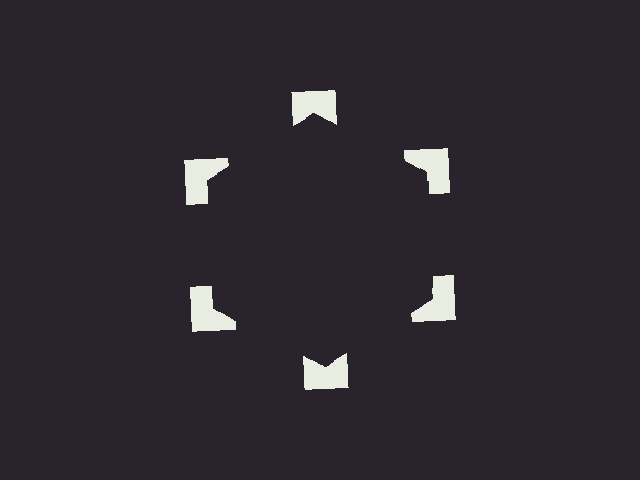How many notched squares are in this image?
There are 6 — one at each vertex of the illusory hexagon.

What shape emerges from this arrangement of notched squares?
An illusory hexagon — its edges are inferred from the aligned wedge cuts in the notched squares, not physically drawn.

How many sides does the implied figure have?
6 sides.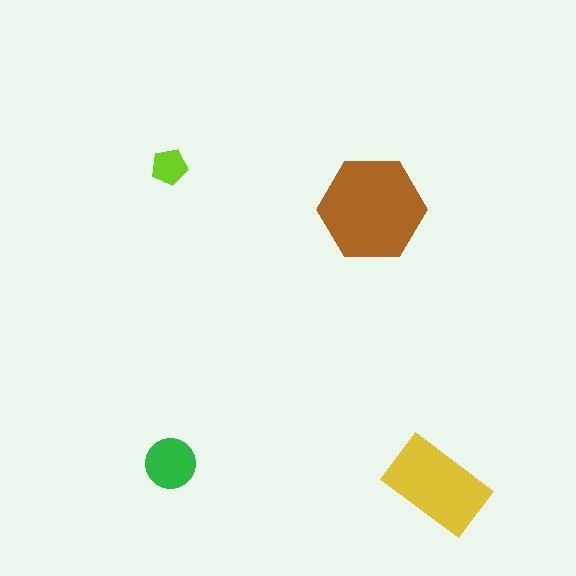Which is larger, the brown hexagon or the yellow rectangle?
The brown hexagon.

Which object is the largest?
The brown hexagon.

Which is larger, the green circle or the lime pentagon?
The green circle.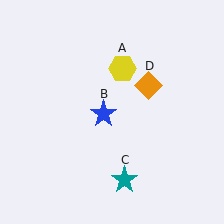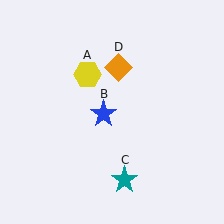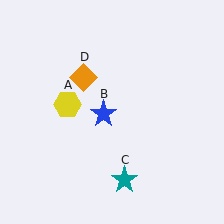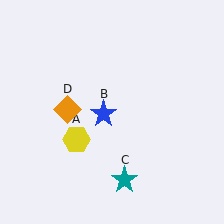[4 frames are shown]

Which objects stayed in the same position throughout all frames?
Blue star (object B) and teal star (object C) remained stationary.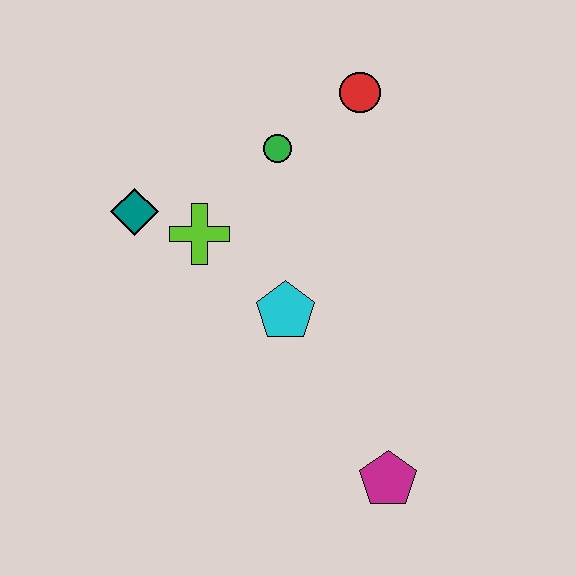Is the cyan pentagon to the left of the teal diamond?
No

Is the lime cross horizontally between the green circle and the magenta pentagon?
No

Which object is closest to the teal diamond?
The lime cross is closest to the teal diamond.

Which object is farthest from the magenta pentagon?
The red circle is farthest from the magenta pentagon.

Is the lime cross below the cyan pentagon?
No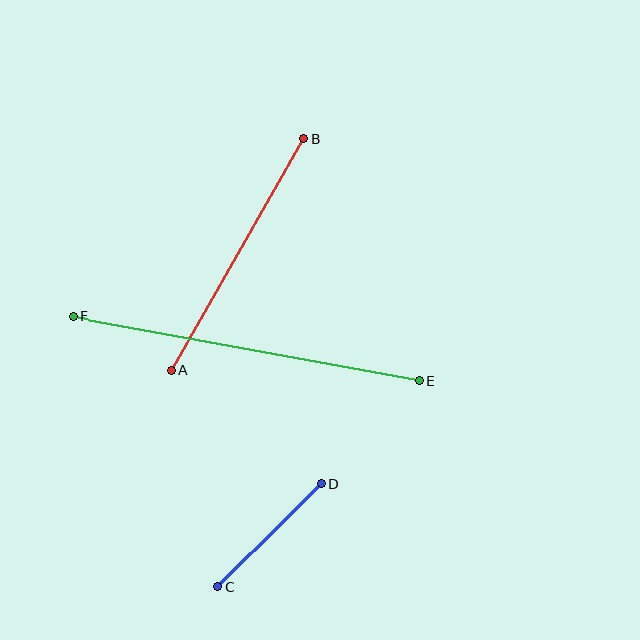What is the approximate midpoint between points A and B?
The midpoint is at approximately (238, 254) pixels.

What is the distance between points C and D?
The distance is approximately 145 pixels.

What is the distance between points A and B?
The distance is approximately 267 pixels.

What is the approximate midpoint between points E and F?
The midpoint is at approximately (246, 349) pixels.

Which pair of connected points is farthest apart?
Points E and F are farthest apart.